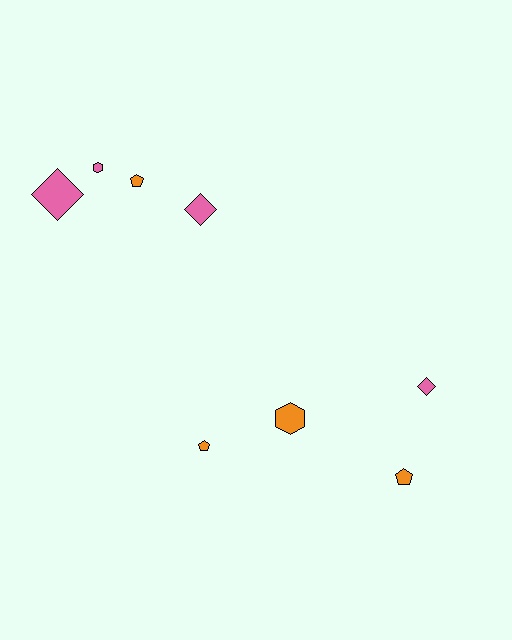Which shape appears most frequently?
Pentagon, with 3 objects.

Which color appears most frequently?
Pink, with 4 objects.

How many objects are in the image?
There are 8 objects.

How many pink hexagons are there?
There is 1 pink hexagon.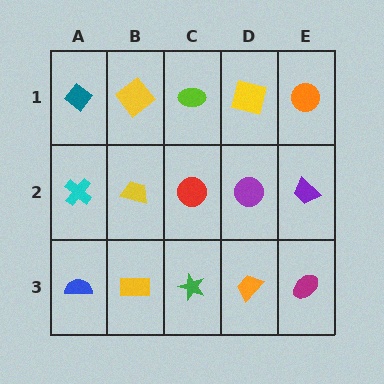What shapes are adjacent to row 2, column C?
A lime ellipse (row 1, column C), a green star (row 3, column C), a yellow trapezoid (row 2, column B), a purple circle (row 2, column D).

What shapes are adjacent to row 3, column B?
A yellow trapezoid (row 2, column B), a blue semicircle (row 3, column A), a green star (row 3, column C).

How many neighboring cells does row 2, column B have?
4.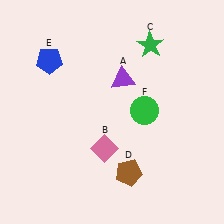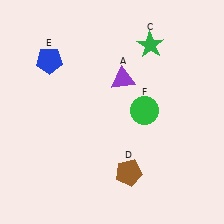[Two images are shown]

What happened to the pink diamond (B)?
The pink diamond (B) was removed in Image 2. It was in the bottom-left area of Image 1.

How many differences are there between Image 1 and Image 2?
There is 1 difference between the two images.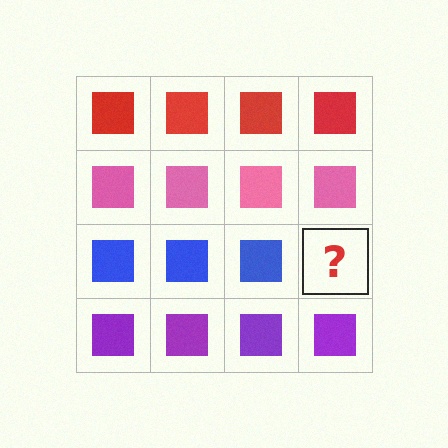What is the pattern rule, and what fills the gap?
The rule is that each row has a consistent color. The gap should be filled with a blue square.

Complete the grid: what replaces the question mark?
The question mark should be replaced with a blue square.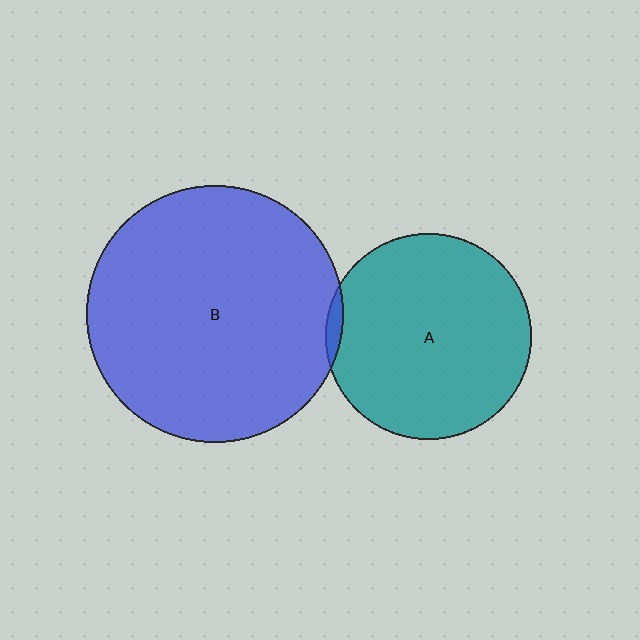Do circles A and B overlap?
Yes.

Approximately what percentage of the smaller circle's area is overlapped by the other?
Approximately 5%.